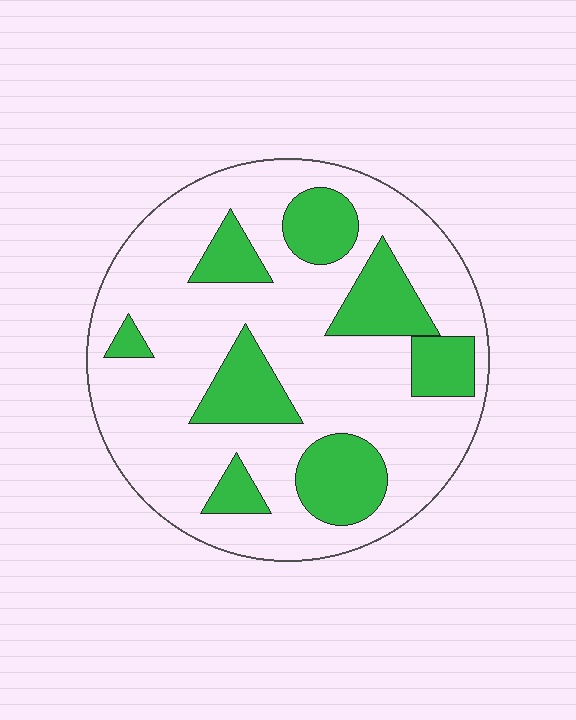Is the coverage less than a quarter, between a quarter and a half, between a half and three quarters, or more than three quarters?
Between a quarter and a half.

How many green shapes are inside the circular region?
8.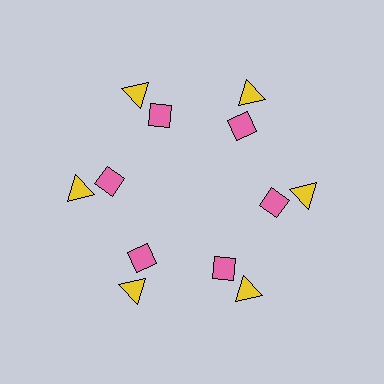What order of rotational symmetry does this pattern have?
This pattern has 6-fold rotational symmetry.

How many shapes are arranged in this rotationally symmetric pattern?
There are 12 shapes, arranged in 6 groups of 2.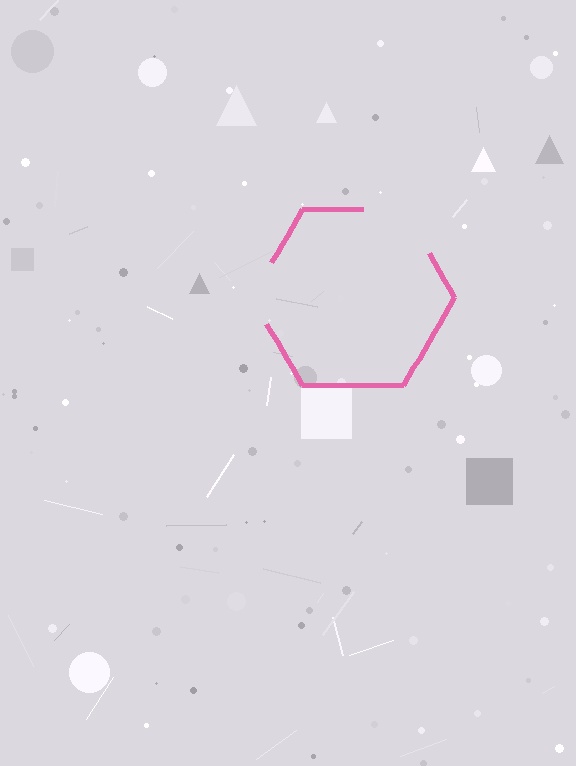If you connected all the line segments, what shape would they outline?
They would outline a hexagon.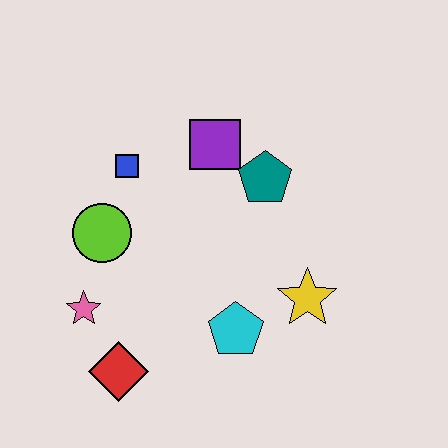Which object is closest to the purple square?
The teal pentagon is closest to the purple square.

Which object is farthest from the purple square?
The red diamond is farthest from the purple square.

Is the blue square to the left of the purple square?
Yes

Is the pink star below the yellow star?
Yes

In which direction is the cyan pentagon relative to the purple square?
The cyan pentagon is below the purple square.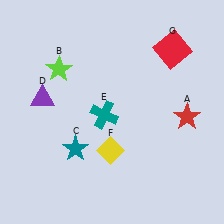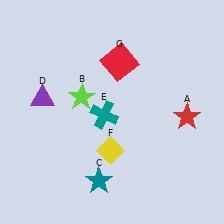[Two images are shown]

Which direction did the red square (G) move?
The red square (G) moved left.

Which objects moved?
The objects that moved are: the lime star (B), the teal star (C), the red square (G).